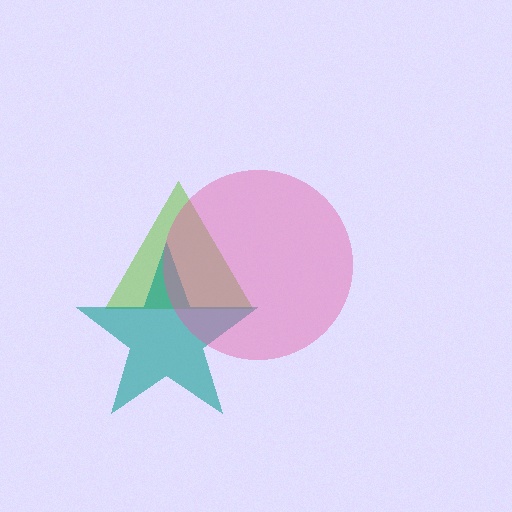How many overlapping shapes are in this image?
There are 3 overlapping shapes in the image.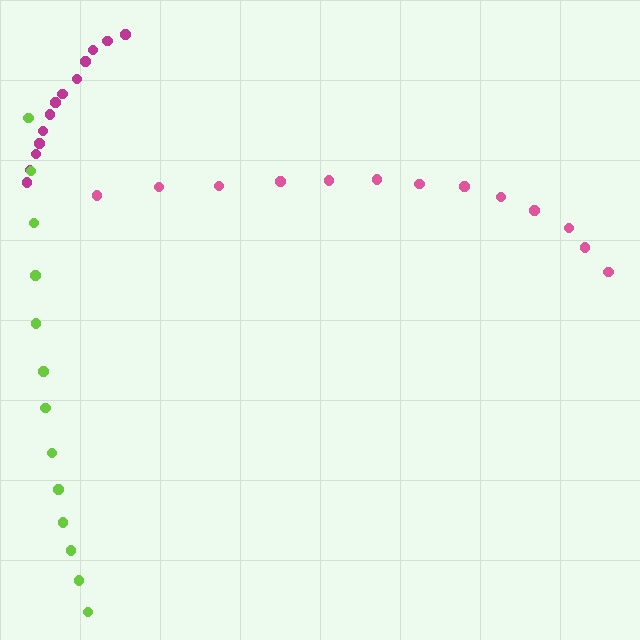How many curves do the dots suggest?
There are 3 distinct paths.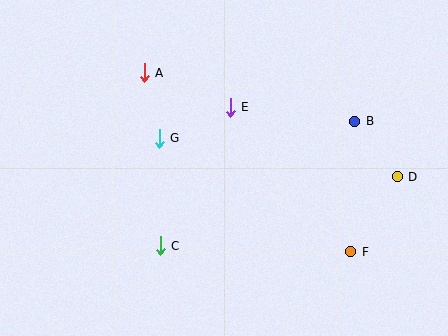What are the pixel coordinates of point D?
Point D is at (397, 177).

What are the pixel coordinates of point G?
Point G is at (159, 138).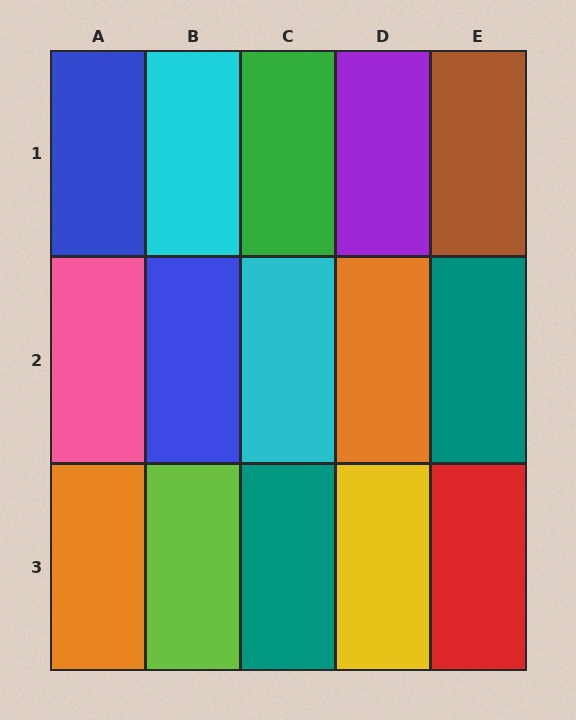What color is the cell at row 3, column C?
Teal.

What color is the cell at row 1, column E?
Brown.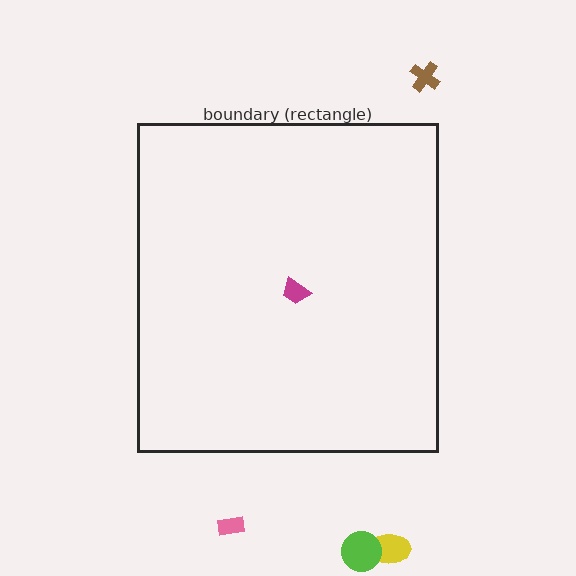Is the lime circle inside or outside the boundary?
Outside.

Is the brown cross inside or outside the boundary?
Outside.